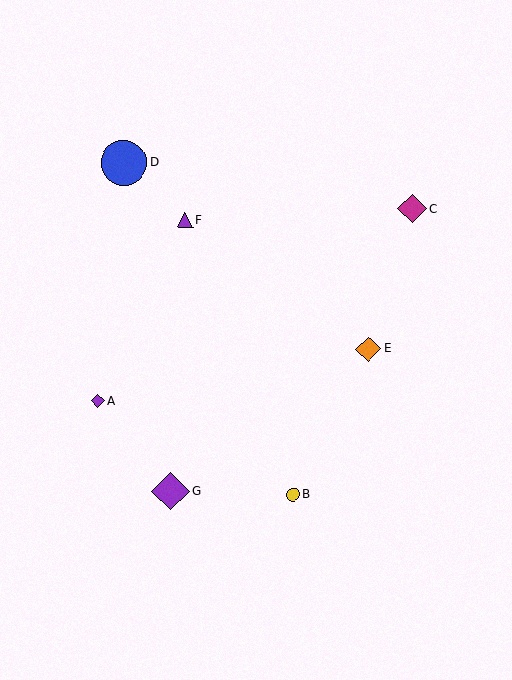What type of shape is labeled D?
Shape D is a blue circle.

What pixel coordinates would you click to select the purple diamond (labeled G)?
Click at (171, 491) to select the purple diamond G.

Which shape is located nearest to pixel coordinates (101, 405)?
The purple diamond (labeled A) at (98, 401) is nearest to that location.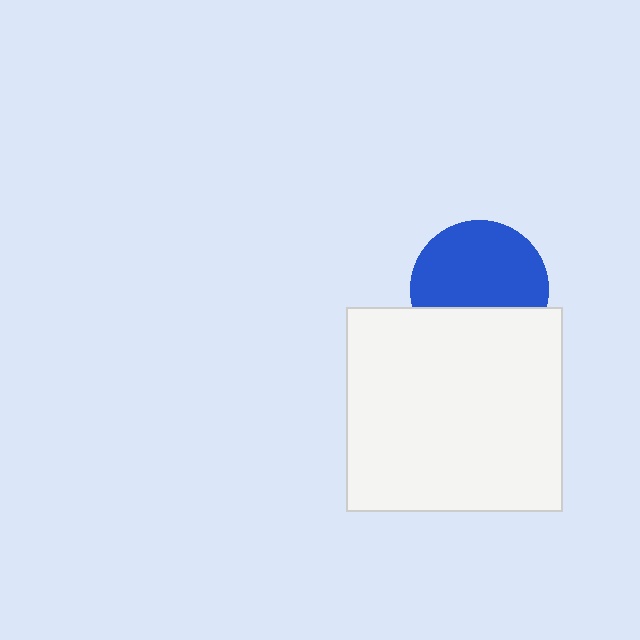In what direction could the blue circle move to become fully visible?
The blue circle could move up. That would shift it out from behind the white rectangle entirely.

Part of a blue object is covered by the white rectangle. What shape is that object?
It is a circle.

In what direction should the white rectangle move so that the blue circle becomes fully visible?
The white rectangle should move down. That is the shortest direction to clear the overlap and leave the blue circle fully visible.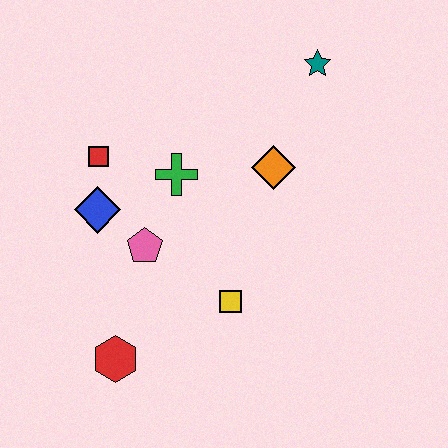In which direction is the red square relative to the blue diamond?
The red square is above the blue diamond.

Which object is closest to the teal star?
The orange diamond is closest to the teal star.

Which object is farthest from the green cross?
The red hexagon is farthest from the green cross.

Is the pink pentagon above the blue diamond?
No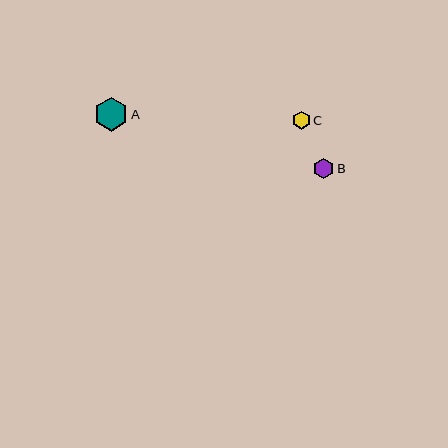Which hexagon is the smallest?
Hexagon C is the smallest with a size of approximately 18 pixels.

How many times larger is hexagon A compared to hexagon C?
Hexagon A is approximately 1.9 times the size of hexagon C.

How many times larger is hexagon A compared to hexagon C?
Hexagon A is approximately 1.9 times the size of hexagon C.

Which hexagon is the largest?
Hexagon A is the largest with a size of approximately 34 pixels.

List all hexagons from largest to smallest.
From largest to smallest: A, B, C.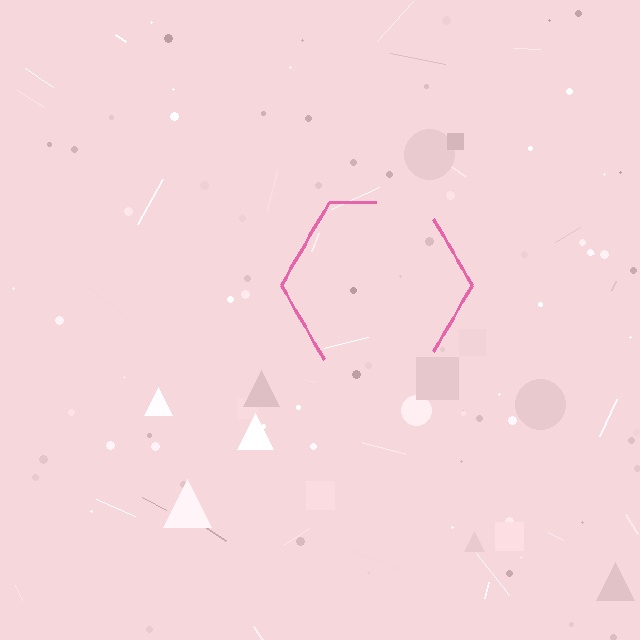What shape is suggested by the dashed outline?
The dashed outline suggests a hexagon.